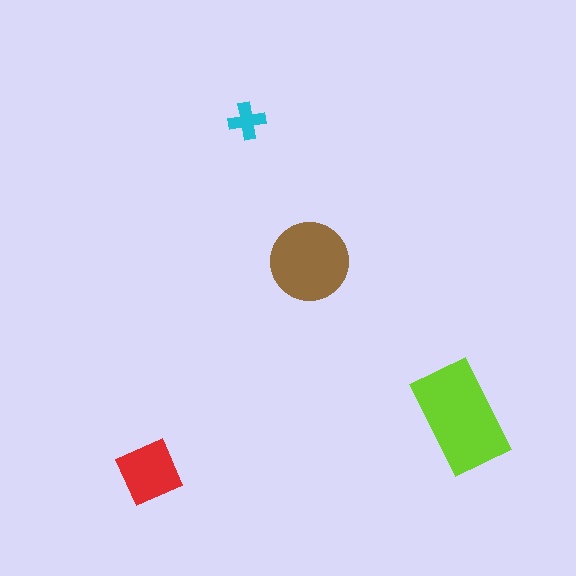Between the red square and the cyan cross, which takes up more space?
The red square.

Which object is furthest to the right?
The lime rectangle is rightmost.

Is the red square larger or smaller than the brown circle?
Smaller.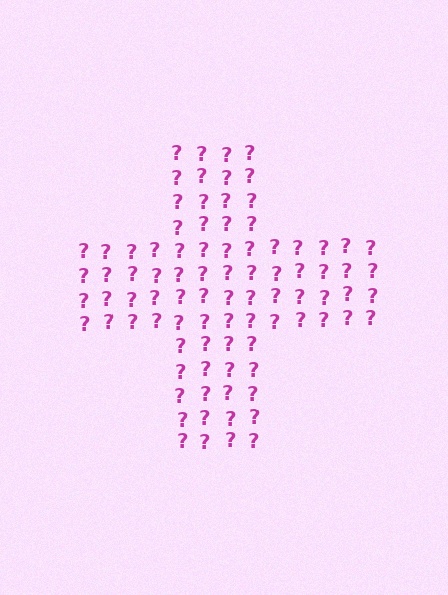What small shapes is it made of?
It is made of small question marks.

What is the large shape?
The large shape is a cross.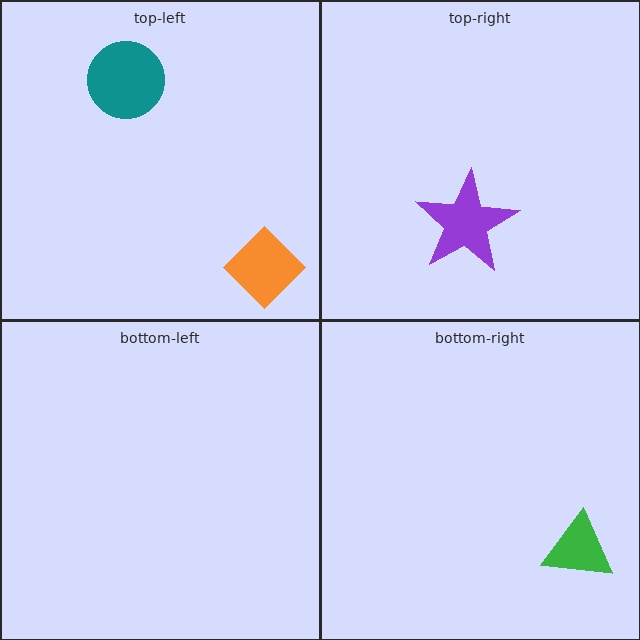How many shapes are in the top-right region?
1.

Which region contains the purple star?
The top-right region.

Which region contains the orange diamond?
The top-left region.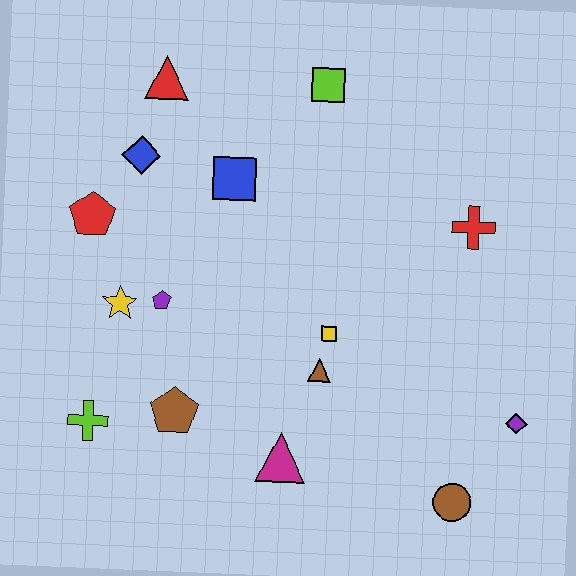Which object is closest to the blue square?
The blue diamond is closest to the blue square.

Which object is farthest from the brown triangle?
The red triangle is farthest from the brown triangle.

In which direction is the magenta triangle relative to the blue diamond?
The magenta triangle is below the blue diamond.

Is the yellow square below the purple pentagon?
Yes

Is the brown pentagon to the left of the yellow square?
Yes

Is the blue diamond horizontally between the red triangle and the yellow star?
Yes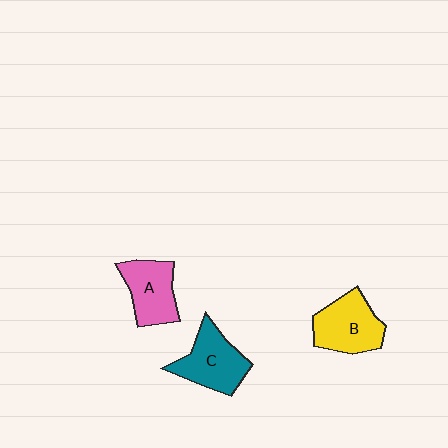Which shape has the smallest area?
Shape A (pink).